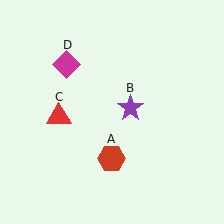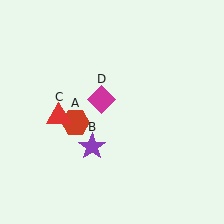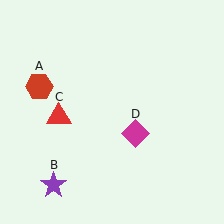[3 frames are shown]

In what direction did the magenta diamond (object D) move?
The magenta diamond (object D) moved down and to the right.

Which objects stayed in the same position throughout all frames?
Red triangle (object C) remained stationary.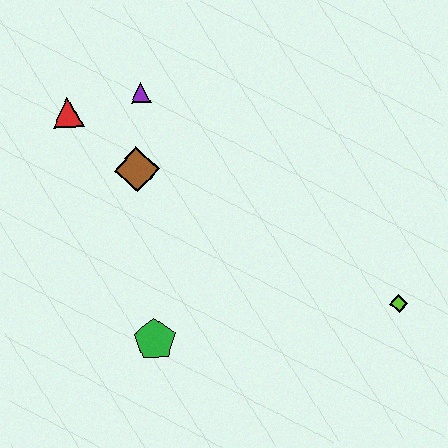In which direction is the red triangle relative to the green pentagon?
The red triangle is above the green pentagon.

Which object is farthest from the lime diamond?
The red triangle is farthest from the lime diamond.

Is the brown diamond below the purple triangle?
Yes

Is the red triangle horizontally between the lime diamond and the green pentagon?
No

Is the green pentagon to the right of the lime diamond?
No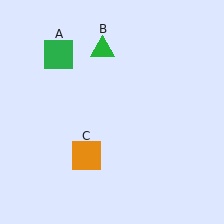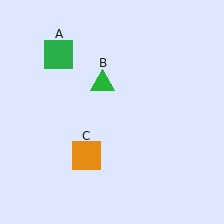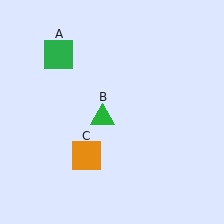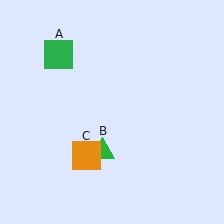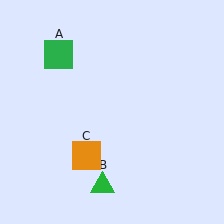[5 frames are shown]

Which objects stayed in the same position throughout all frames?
Green square (object A) and orange square (object C) remained stationary.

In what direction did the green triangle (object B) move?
The green triangle (object B) moved down.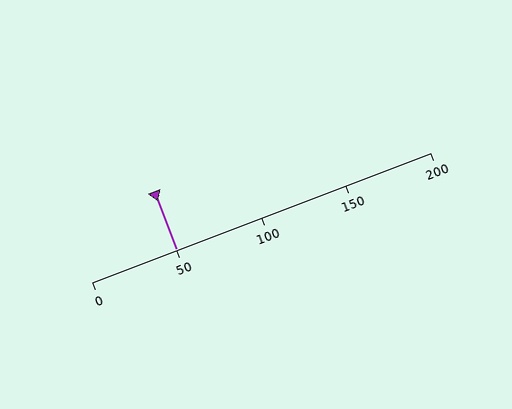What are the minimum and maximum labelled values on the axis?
The axis runs from 0 to 200.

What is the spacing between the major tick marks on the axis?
The major ticks are spaced 50 apart.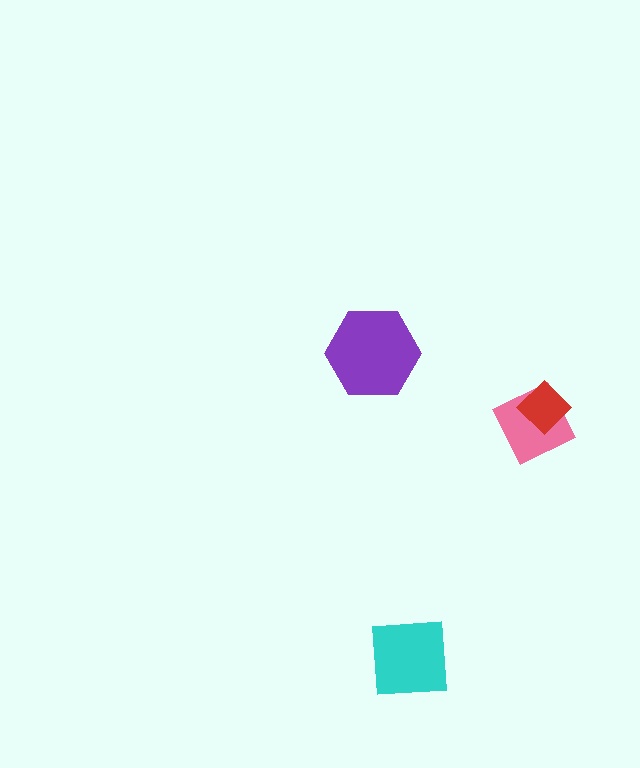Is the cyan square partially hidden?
No, no other shape covers it.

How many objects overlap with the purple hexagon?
0 objects overlap with the purple hexagon.